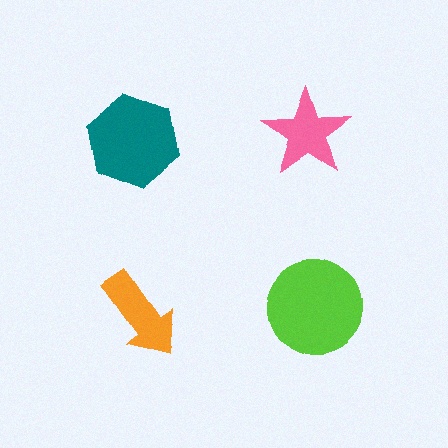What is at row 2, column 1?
An orange arrow.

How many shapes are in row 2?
2 shapes.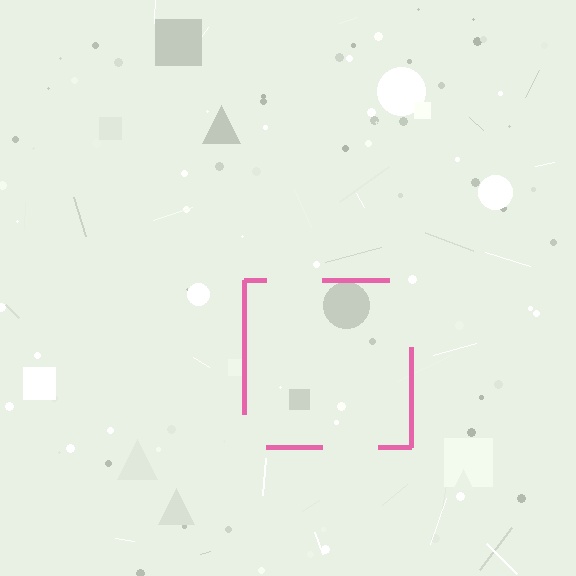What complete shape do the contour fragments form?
The contour fragments form a square.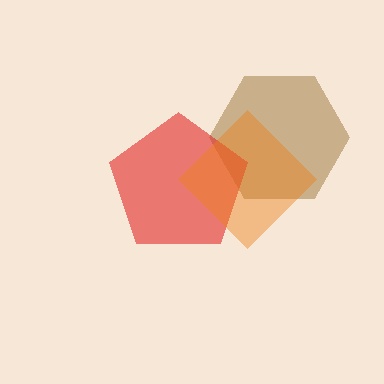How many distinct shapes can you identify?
There are 3 distinct shapes: a brown hexagon, a red pentagon, an orange diamond.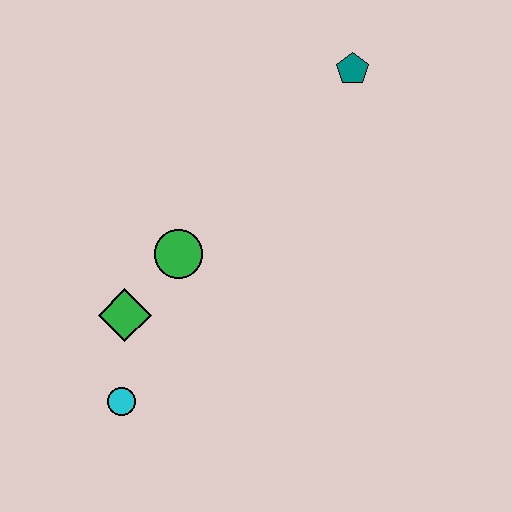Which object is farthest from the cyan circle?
The teal pentagon is farthest from the cyan circle.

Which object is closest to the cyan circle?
The green diamond is closest to the cyan circle.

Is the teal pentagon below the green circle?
No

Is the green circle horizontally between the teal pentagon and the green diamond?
Yes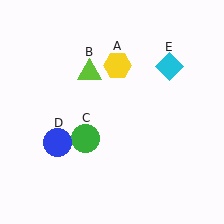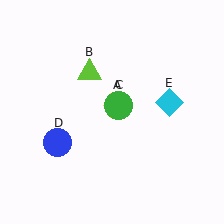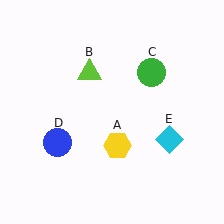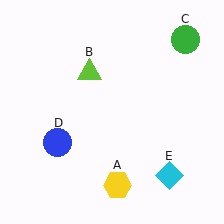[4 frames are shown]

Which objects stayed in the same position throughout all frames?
Lime triangle (object B) and blue circle (object D) remained stationary.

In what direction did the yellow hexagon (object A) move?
The yellow hexagon (object A) moved down.